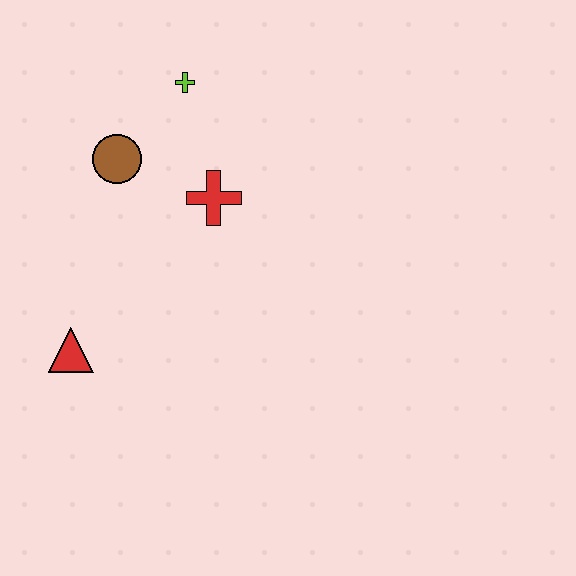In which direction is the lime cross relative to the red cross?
The lime cross is above the red cross.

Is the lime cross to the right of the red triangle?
Yes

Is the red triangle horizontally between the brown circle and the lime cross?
No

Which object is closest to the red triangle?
The brown circle is closest to the red triangle.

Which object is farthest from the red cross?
The red triangle is farthest from the red cross.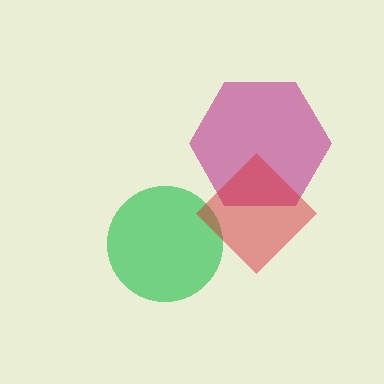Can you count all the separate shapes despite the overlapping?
Yes, there are 3 separate shapes.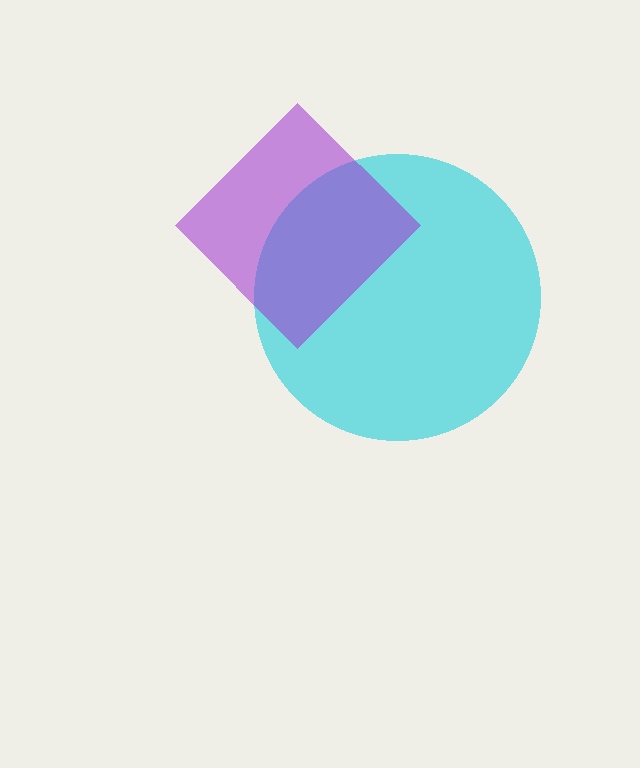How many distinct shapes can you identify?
There are 2 distinct shapes: a cyan circle, a purple diamond.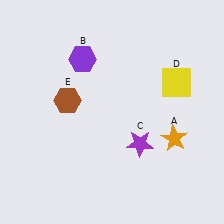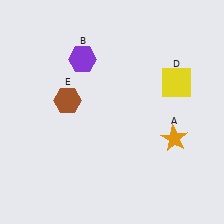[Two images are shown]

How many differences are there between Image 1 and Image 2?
There is 1 difference between the two images.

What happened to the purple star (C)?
The purple star (C) was removed in Image 2. It was in the bottom-right area of Image 1.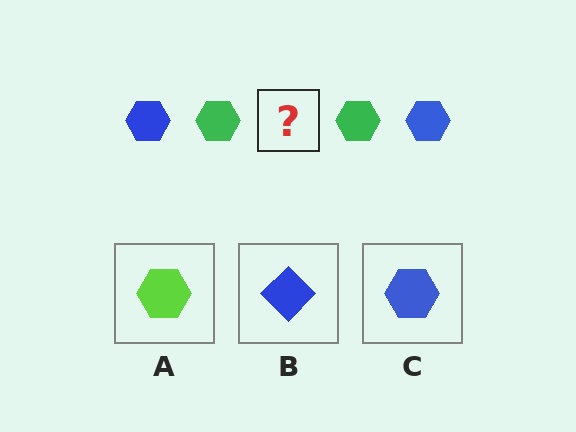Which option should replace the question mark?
Option C.